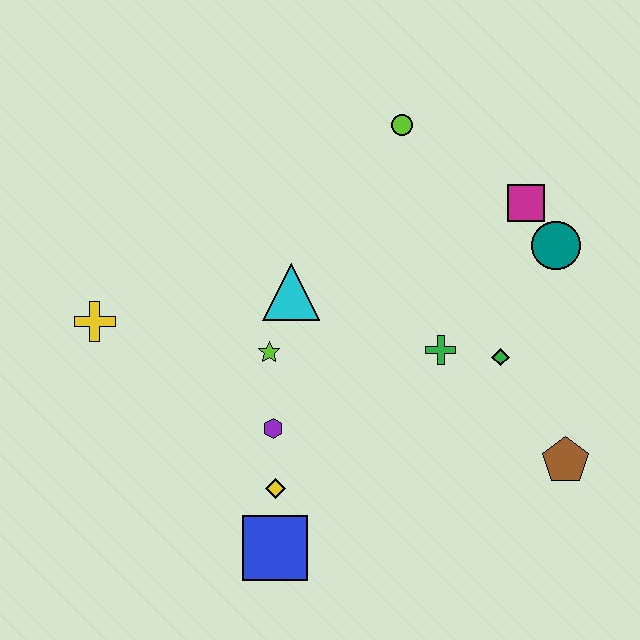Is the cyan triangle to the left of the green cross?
Yes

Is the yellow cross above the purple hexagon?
Yes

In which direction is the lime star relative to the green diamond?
The lime star is to the left of the green diamond.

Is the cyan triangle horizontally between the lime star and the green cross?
Yes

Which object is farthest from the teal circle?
The yellow cross is farthest from the teal circle.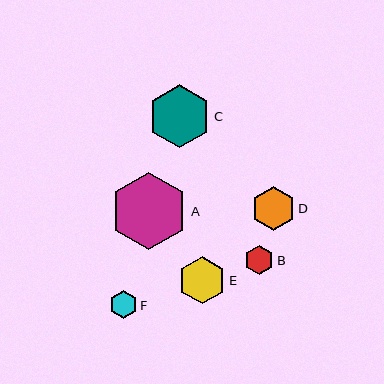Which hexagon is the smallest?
Hexagon F is the smallest with a size of approximately 28 pixels.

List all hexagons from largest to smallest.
From largest to smallest: A, C, E, D, B, F.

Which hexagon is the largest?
Hexagon A is the largest with a size of approximately 78 pixels.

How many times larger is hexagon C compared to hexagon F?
Hexagon C is approximately 2.2 times the size of hexagon F.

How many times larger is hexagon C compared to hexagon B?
Hexagon C is approximately 2.2 times the size of hexagon B.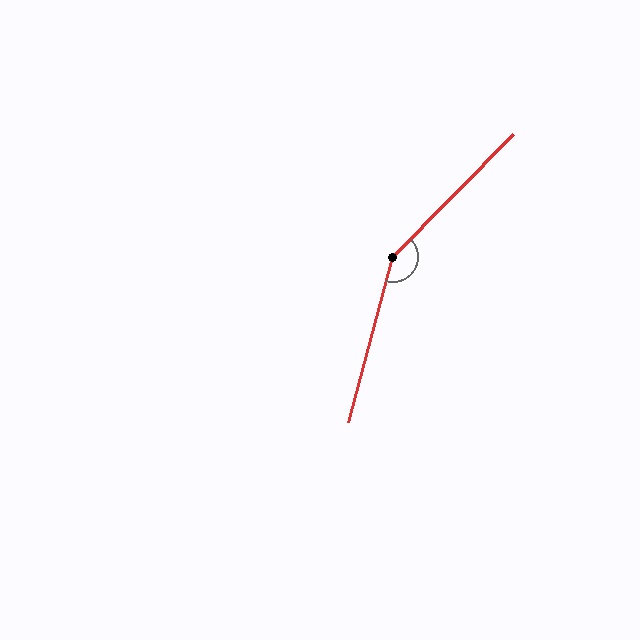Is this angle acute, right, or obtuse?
It is obtuse.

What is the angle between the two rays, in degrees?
Approximately 151 degrees.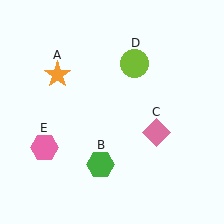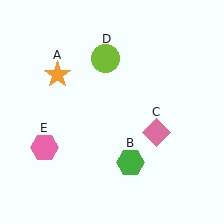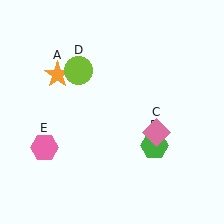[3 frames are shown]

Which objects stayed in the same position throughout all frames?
Orange star (object A) and pink diamond (object C) and pink hexagon (object E) remained stationary.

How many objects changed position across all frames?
2 objects changed position: green hexagon (object B), lime circle (object D).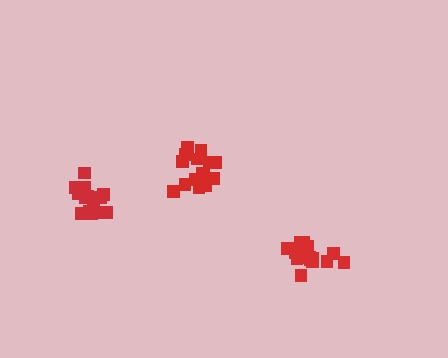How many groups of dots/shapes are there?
There are 3 groups.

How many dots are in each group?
Group 1: 16 dots, Group 2: 14 dots, Group 3: 18 dots (48 total).